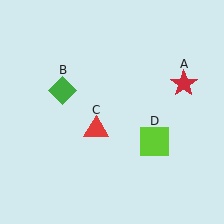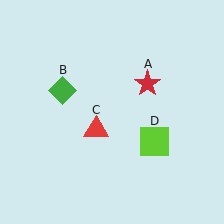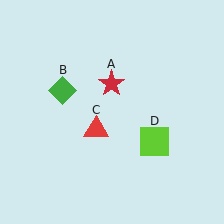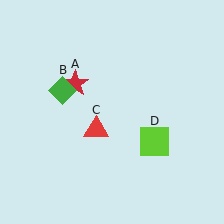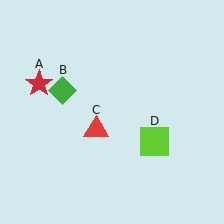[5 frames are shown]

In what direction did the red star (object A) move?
The red star (object A) moved left.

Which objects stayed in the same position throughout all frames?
Green diamond (object B) and red triangle (object C) and lime square (object D) remained stationary.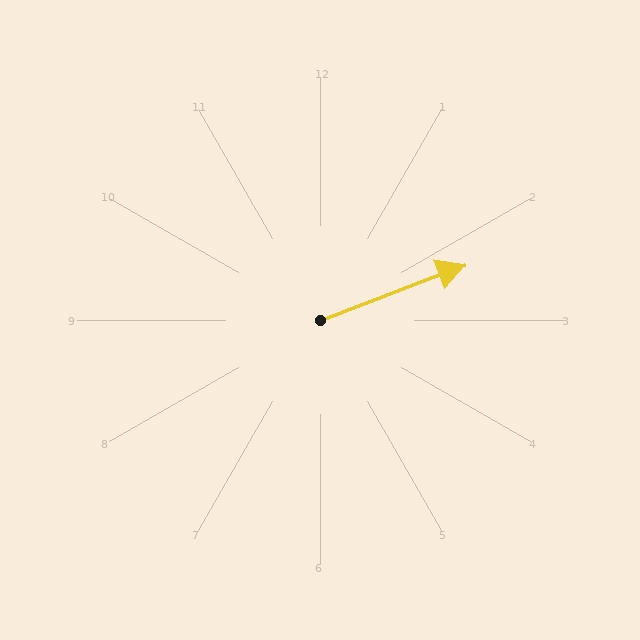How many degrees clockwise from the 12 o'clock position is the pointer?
Approximately 69 degrees.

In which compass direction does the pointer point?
East.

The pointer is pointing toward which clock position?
Roughly 2 o'clock.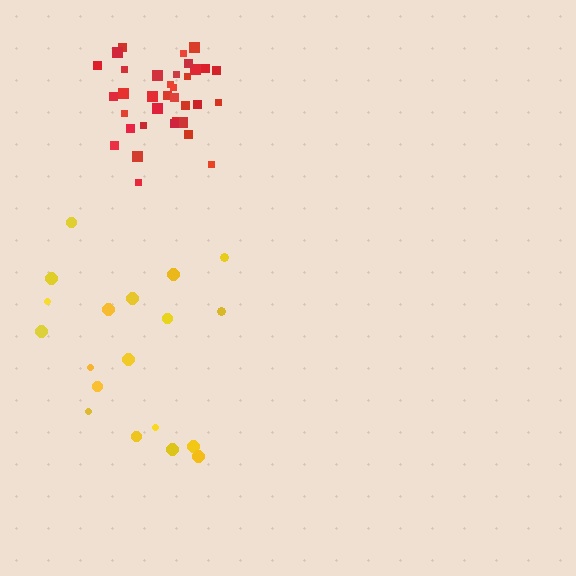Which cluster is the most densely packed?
Red.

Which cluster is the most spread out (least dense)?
Yellow.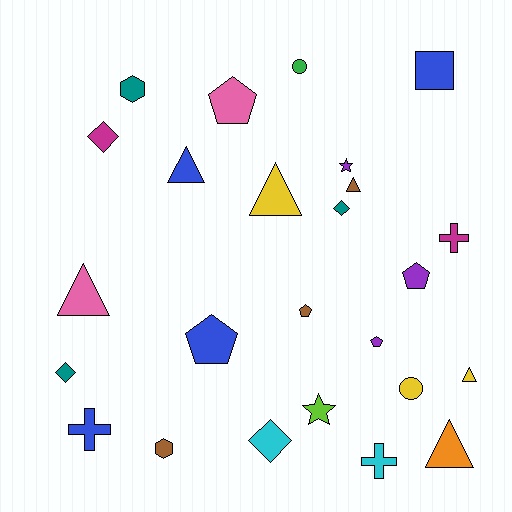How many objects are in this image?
There are 25 objects.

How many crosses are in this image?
There are 3 crosses.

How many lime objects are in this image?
There is 1 lime object.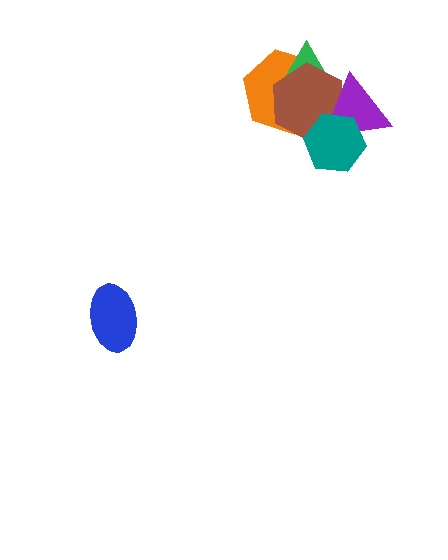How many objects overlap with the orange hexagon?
3 objects overlap with the orange hexagon.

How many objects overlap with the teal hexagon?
2 objects overlap with the teal hexagon.